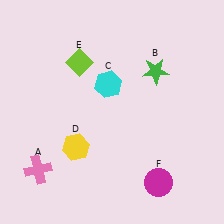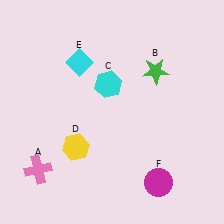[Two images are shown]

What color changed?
The diamond (E) changed from lime in Image 1 to cyan in Image 2.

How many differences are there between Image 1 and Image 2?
There is 1 difference between the two images.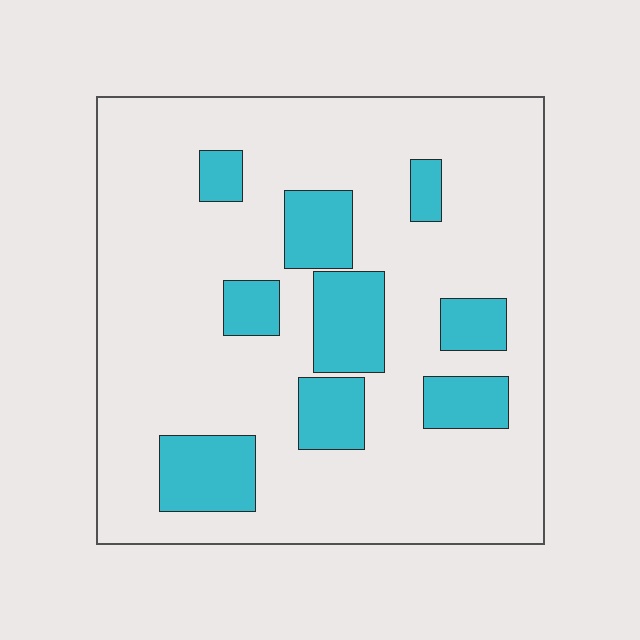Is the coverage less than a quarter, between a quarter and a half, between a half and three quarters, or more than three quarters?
Less than a quarter.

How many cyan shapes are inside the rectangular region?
9.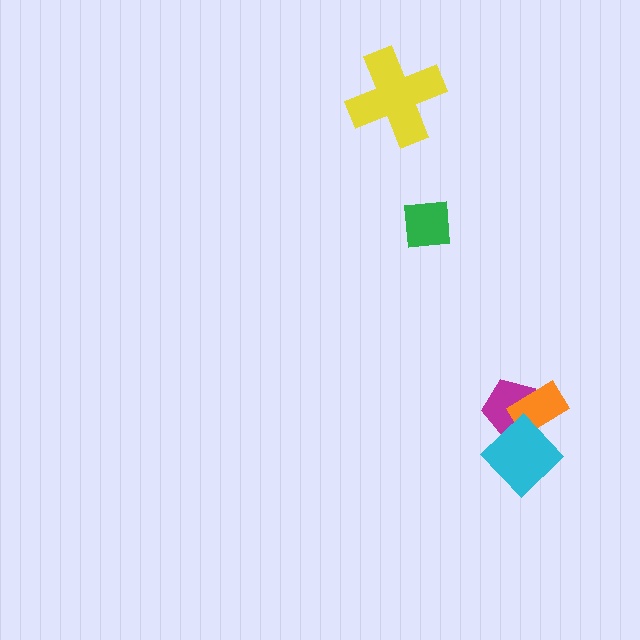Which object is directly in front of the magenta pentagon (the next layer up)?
The orange rectangle is directly in front of the magenta pentagon.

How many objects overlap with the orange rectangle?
2 objects overlap with the orange rectangle.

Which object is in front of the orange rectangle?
The cyan diamond is in front of the orange rectangle.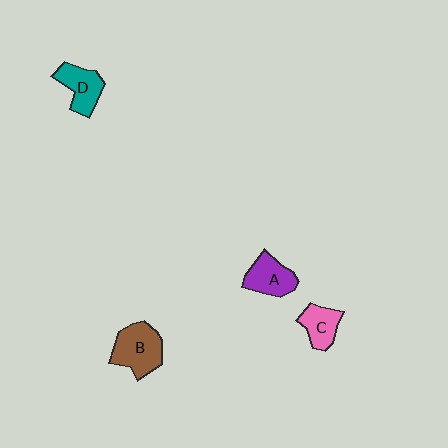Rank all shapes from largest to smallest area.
From largest to smallest: B (brown), A (purple), D (teal), C (pink).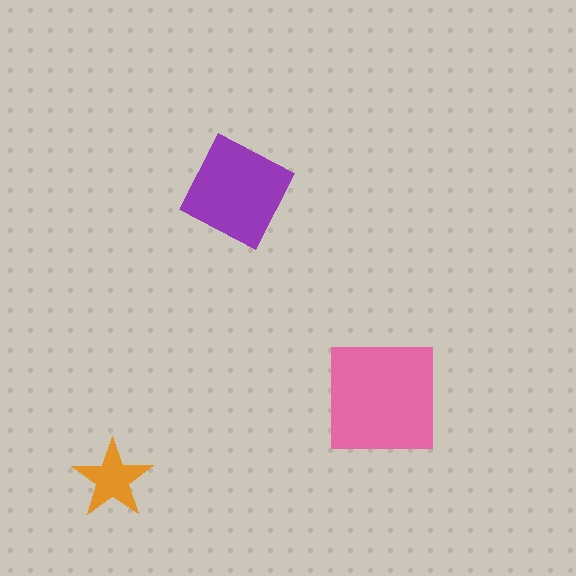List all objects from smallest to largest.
The orange star, the purple diamond, the pink square.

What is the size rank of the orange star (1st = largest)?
3rd.